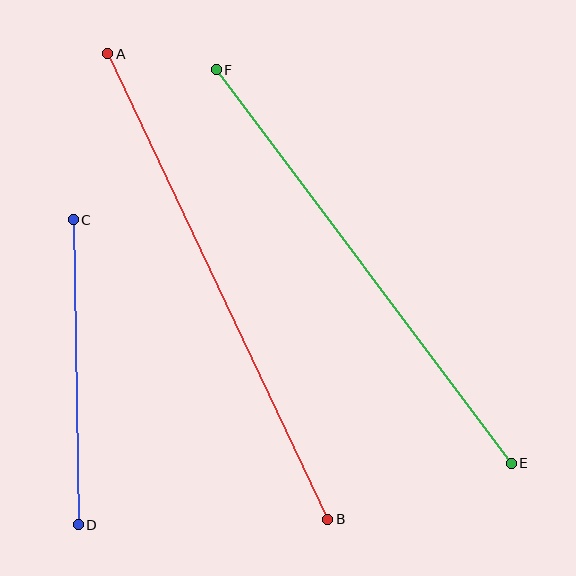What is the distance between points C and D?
The distance is approximately 305 pixels.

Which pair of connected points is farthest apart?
Points A and B are farthest apart.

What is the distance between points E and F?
The distance is approximately 492 pixels.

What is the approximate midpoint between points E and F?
The midpoint is at approximately (364, 266) pixels.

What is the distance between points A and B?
The distance is approximately 515 pixels.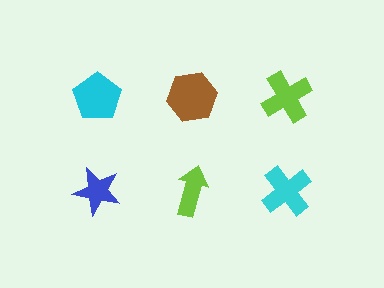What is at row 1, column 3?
A lime cross.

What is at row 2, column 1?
A blue star.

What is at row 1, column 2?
A brown hexagon.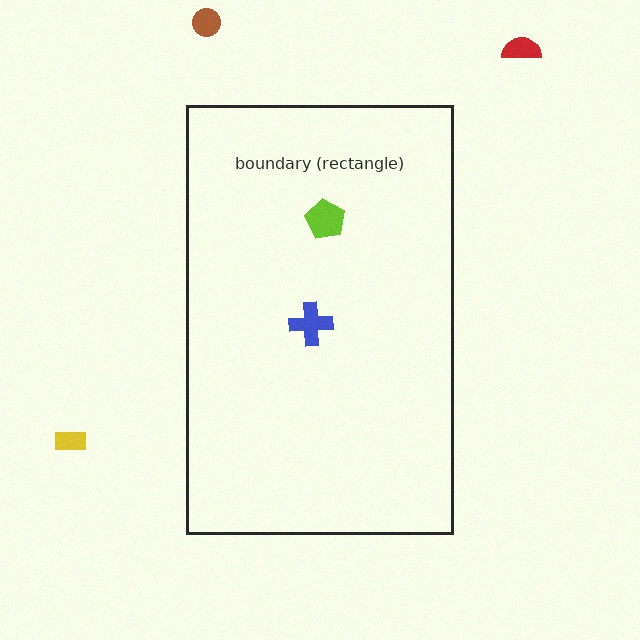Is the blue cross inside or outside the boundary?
Inside.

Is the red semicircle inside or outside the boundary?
Outside.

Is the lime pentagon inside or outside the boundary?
Inside.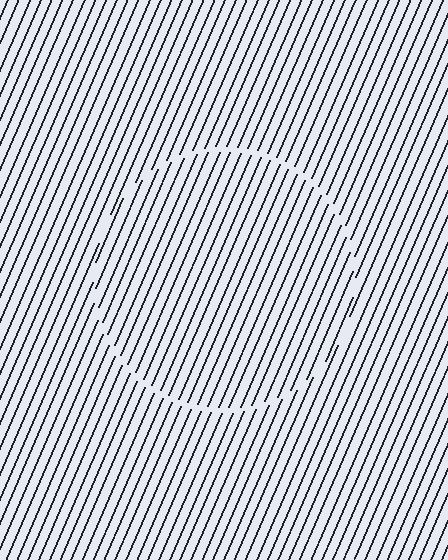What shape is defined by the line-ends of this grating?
An illusory circle. The interior of the shape contains the same grating, shifted by half a period — the contour is defined by the phase discontinuity where line-ends from the inner and outer gratings abut.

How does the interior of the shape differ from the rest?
The interior of the shape contains the same grating, shifted by half a period — the contour is defined by the phase discontinuity where line-ends from the inner and outer gratings abut.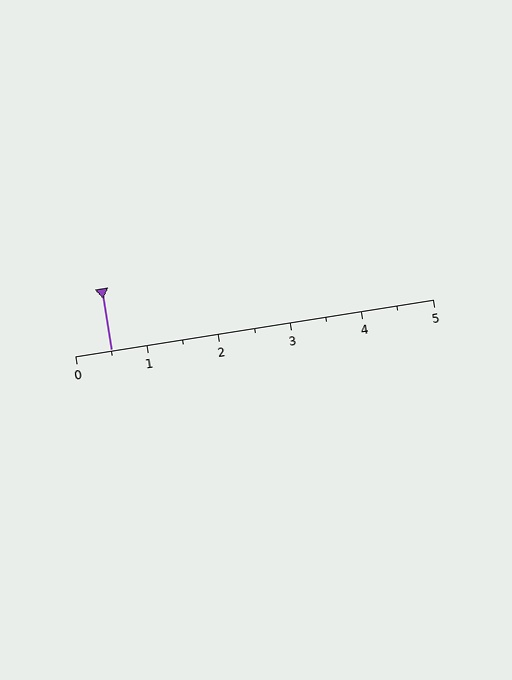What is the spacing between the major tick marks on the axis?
The major ticks are spaced 1 apart.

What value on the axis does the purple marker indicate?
The marker indicates approximately 0.5.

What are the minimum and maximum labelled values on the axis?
The axis runs from 0 to 5.